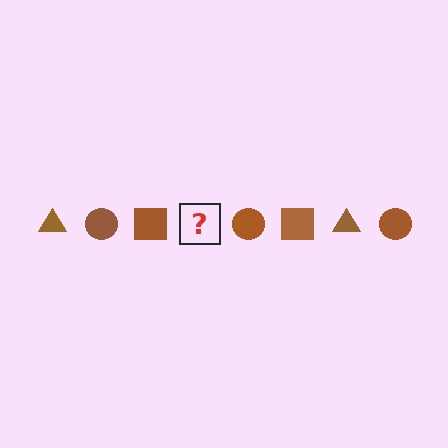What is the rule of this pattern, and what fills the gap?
The rule is that the pattern cycles through triangle, circle, square shapes in brown. The gap should be filled with a brown triangle.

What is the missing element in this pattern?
The missing element is a brown triangle.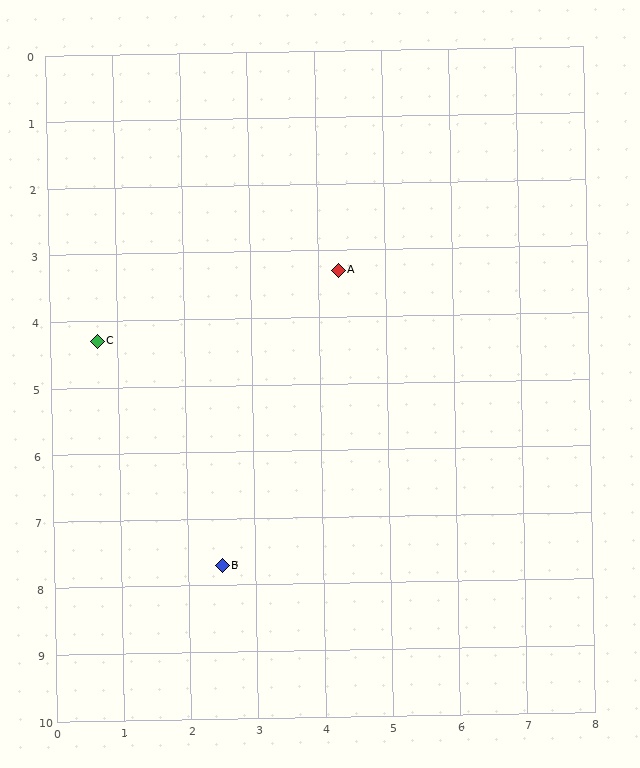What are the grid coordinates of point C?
Point C is at approximately (0.7, 4.3).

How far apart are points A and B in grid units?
Points A and B are about 4.8 grid units apart.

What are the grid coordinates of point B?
Point B is at approximately (2.5, 7.7).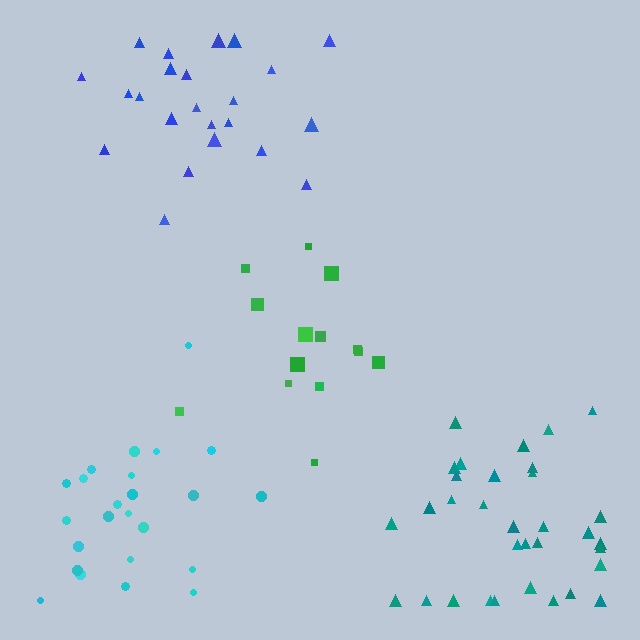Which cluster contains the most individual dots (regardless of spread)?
Teal (33).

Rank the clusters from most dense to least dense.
teal, cyan, green, blue.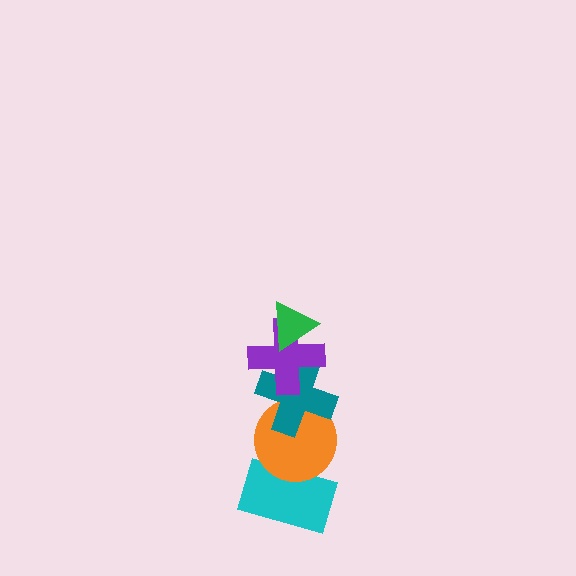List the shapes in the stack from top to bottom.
From top to bottom: the green triangle, the purple cross, the teal cross, the orange circle, the cyan rectangle.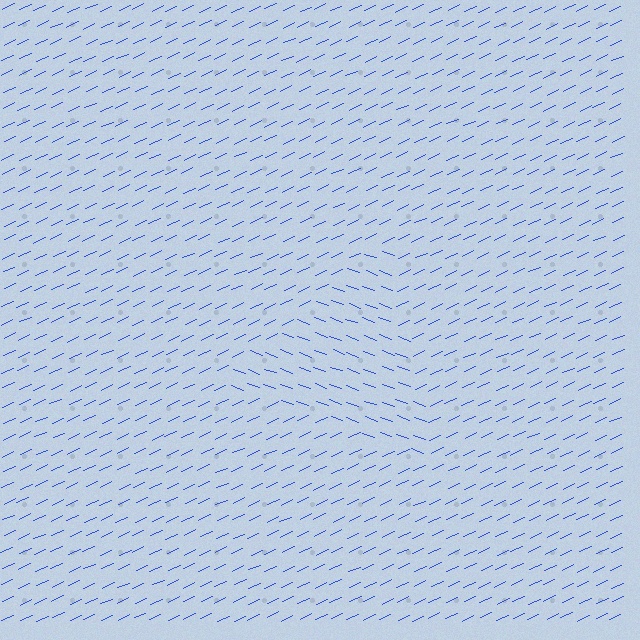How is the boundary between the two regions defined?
The boundary is defined purely by a change in line orientation (approximately 45 degrees difference). All lines are the same color and thickness.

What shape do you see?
I see a triangle.